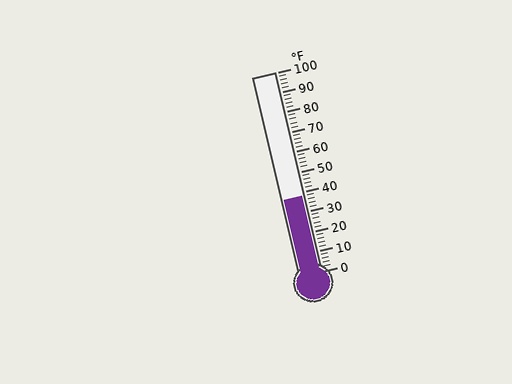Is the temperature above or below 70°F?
The temperature is below 70°F.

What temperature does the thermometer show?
The thermometer shows approximately 38°F.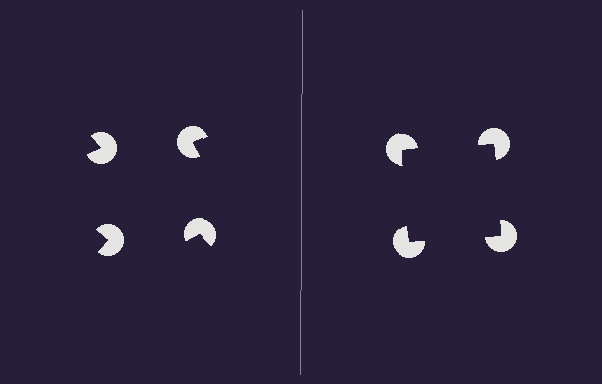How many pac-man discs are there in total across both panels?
8 — 4 on each side.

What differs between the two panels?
The pac-man discs are positioned identically on both sides; only the wedge orientations differ. On the right they align to a square; on the left they are misaligned.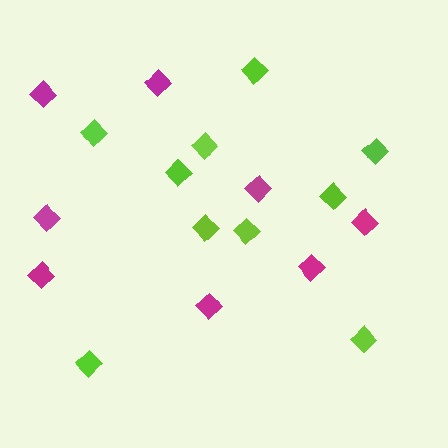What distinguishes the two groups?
There are 2 groups: one group of magenta diamonds (8) and one group of lime diamonds (10).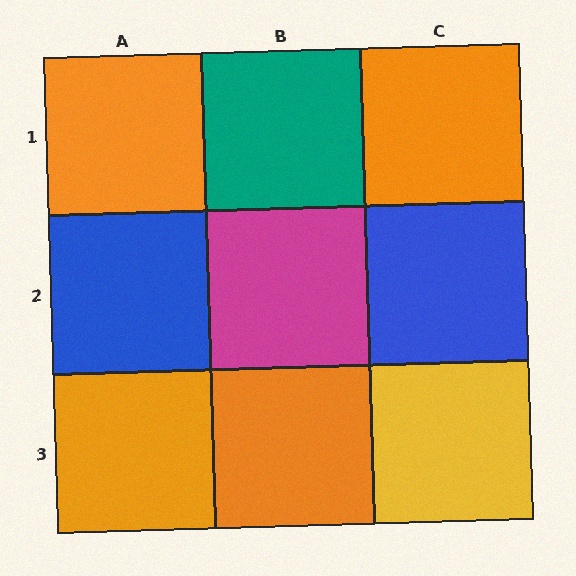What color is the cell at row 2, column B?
Magenta.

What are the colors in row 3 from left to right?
Orange, orange, yellow.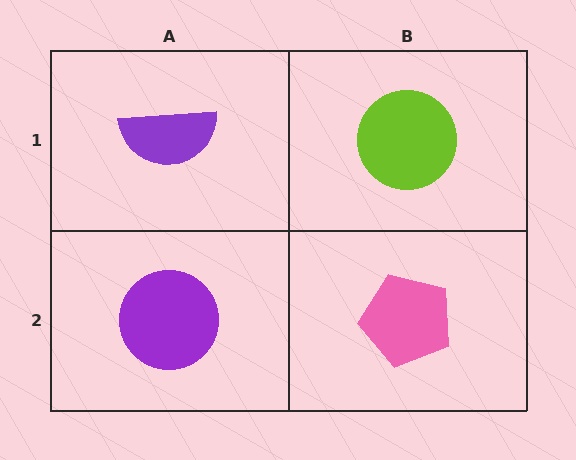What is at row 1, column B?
A lime circle.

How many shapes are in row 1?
2 shapes.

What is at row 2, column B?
A pink pentagon.